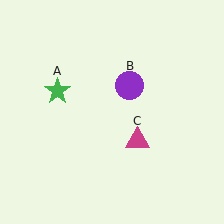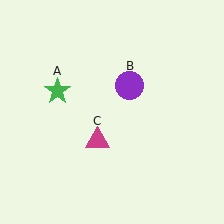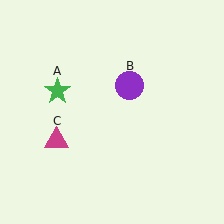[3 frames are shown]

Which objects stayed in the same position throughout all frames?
Green star (object A) and purple circle (object B) remained stationary.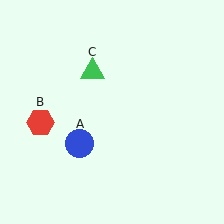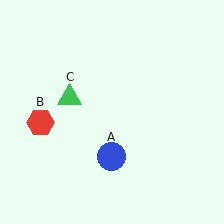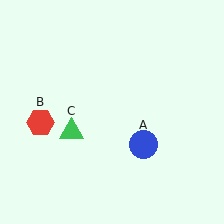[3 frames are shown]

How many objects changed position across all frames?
2 objects changed position: blue circle (object A), green triangle (object C).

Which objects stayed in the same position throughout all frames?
Red hexagon (object B) remained stationary.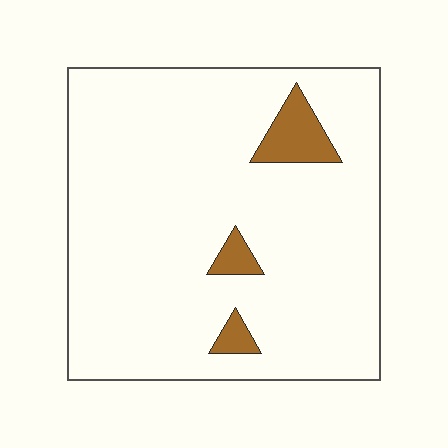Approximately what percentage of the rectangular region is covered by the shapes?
Approximately 5%.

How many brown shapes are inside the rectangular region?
3.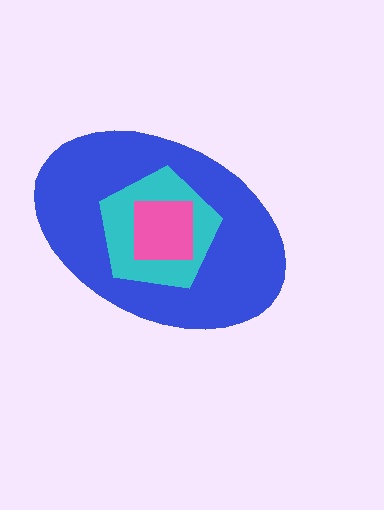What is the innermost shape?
The pink square.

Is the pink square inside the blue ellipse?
Yes.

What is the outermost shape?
The blue ellipse.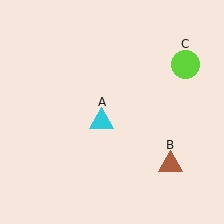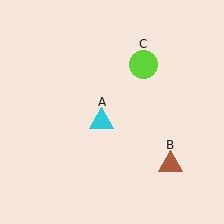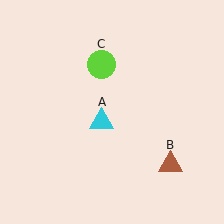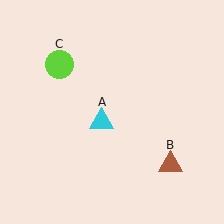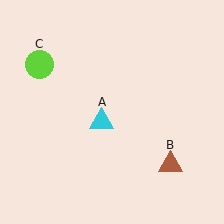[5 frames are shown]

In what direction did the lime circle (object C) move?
The lime circle (object C) moved left.